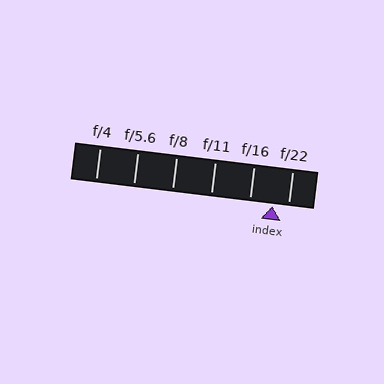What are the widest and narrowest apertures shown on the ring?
The widest aperture shown is f/4 and the narrowest is f/22.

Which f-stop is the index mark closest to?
The index mark is closest to f/22.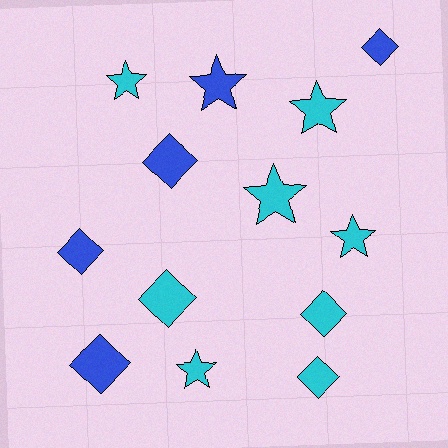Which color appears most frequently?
Cyan, with 8 objects.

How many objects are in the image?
There are 13 objects.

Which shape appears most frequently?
Diamond, with 7 objects.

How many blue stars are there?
There is 1 blue star.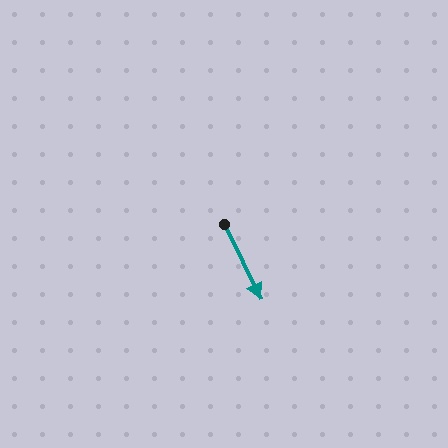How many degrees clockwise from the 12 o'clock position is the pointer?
Approximately 154 degrees.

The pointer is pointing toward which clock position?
Roughly 5 o'clock.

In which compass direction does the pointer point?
Southeast.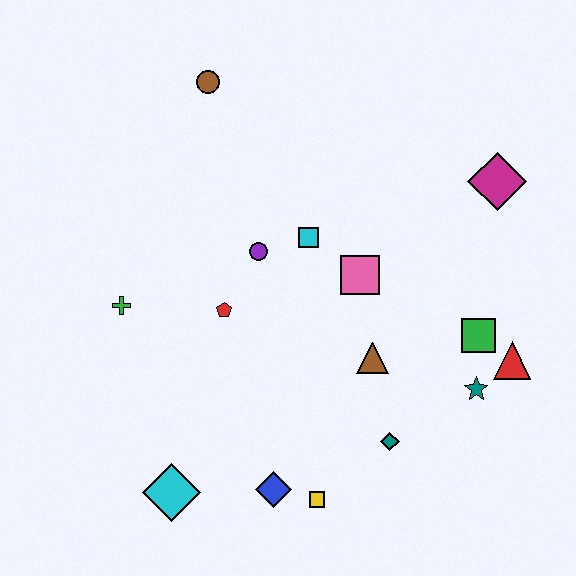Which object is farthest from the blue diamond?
The brown circle is farthest from the blue diamond.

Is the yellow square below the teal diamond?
Yes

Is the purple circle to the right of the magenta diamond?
No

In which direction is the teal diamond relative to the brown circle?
The teal diamond is below the brown circle.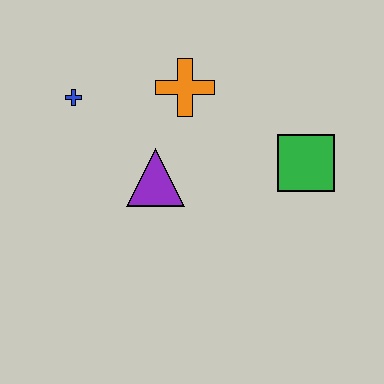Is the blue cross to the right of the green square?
No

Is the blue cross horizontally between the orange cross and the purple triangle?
No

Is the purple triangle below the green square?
Yes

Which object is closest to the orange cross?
The purple triangle is closest to the orange cross.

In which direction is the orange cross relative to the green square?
The orange cross is to the left of the green square.